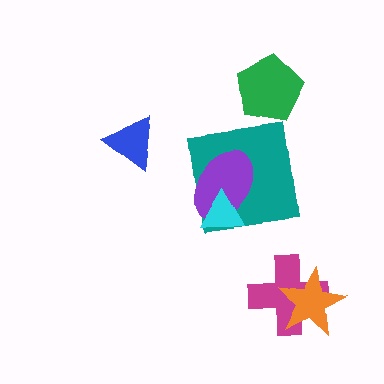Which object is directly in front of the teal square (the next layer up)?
The purple ellipse is directly in front of the teal square.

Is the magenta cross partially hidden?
Yes, it is partially covered by another shape.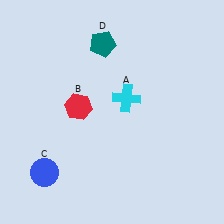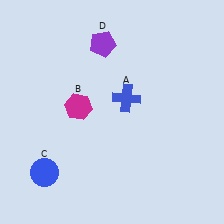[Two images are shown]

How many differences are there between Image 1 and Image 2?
There are 3 differences between the two images.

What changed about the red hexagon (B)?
In Image 1, B is red. In Image 2, it changed to magenta.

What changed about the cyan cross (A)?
In Image 1, A is cyan. In Image 2, it changed to blue.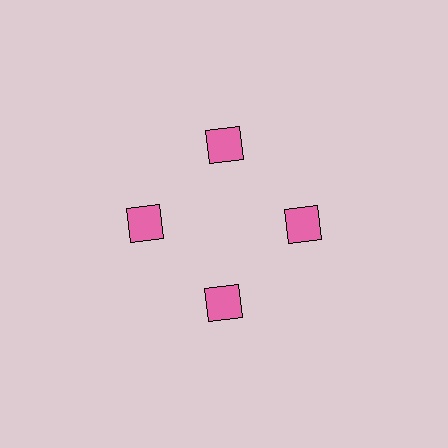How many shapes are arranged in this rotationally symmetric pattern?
There are 4 shapes, arranged in 4 groups of 1.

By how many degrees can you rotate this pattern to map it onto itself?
The pattern maps onto itself every 90 degrees of rotation.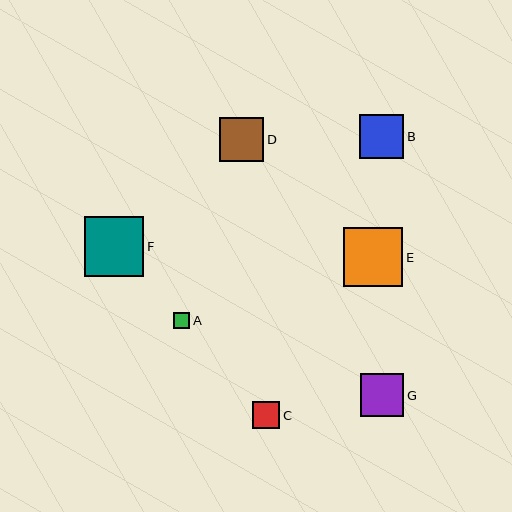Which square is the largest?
Square F is the largest with a size of approximately 60 pixels.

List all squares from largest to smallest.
From largest to smallest: F, E, B, D, G, C, A.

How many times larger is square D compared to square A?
Square D is approximately 2.7 times the size of square A.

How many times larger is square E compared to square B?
Square E is approximately 1.3 times the size of square B.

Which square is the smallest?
Square A is the smallest with a size of approximately 17 pixels.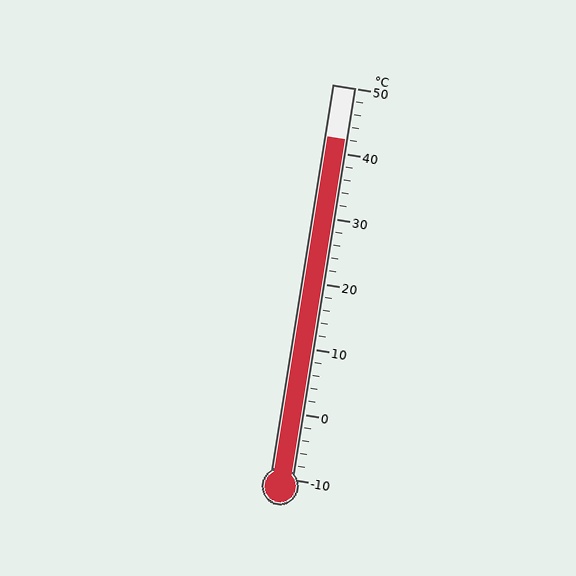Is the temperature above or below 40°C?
The temperature is above 40°C.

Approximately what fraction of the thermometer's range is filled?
The thermometer is filled to approximately 85% of its range.